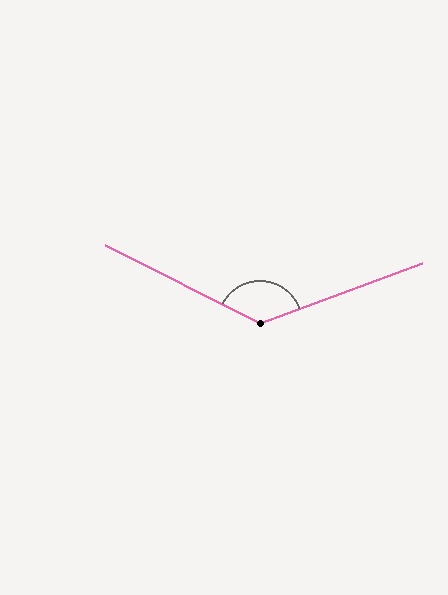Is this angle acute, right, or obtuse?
It is obtuse.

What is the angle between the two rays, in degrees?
Approximately 133 degrees.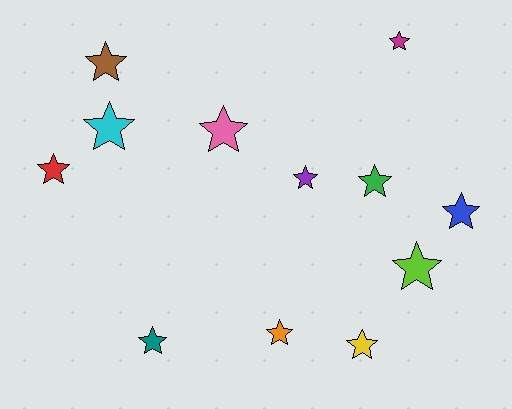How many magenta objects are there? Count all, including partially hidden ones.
There is 1 magenta object.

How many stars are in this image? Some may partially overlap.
There are 12 stars.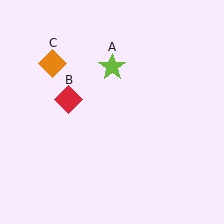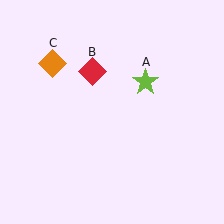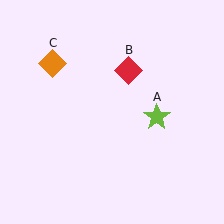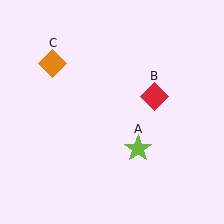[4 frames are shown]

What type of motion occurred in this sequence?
The lime star (object A), red diamond (object B) rotated clockwise around the center of the scene.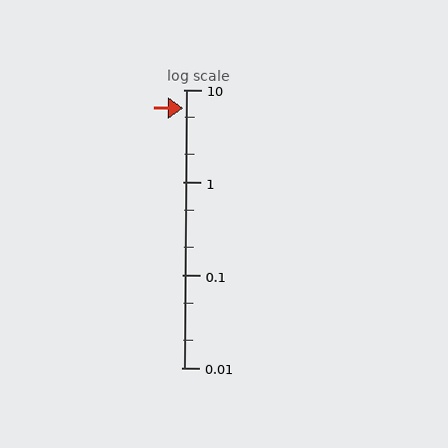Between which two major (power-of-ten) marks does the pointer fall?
The pointer is between 1 and 10.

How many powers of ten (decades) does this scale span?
The scale spans 3 decades, from 0.01 to 10.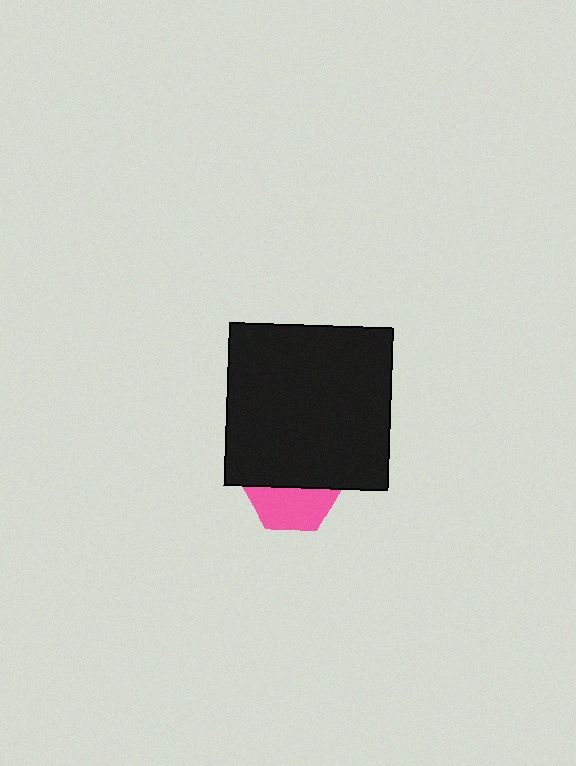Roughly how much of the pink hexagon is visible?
About half of it is visible (roughly 47%).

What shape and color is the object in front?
The object in front is a black square.